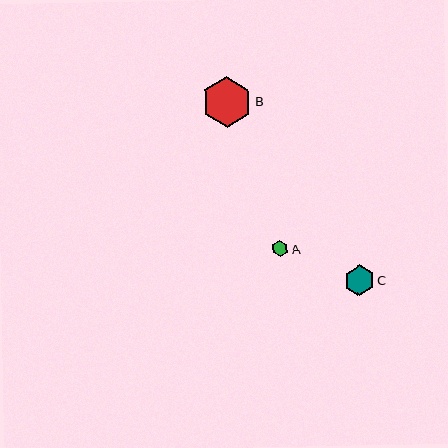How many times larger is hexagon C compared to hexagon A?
Hexagon C is approximately 1.8 times the size of hexagon A.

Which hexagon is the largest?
Hexagon B is the largest with a size of approximately 51 pixels.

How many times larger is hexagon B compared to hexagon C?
Hexagon B is approximately 1.7 times the size of hexagon C.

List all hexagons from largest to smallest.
From largest to smallest: B, C, A.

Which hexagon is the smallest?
Hexagon A is the smallest with a size of approximately 17 pixels.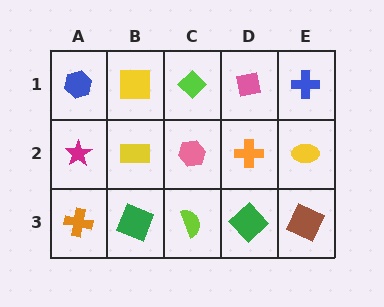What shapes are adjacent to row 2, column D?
A pink square (row 1, column D), a green diamond (row 3, column D), a pink hexagon (row 2, column C), a yellow ellipse (row 2, column E).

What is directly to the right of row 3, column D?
A brown square.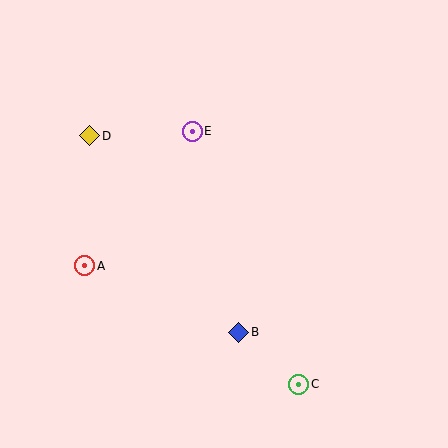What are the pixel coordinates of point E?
Point E is at (192, 131).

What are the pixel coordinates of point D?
Point D is at (90, 136).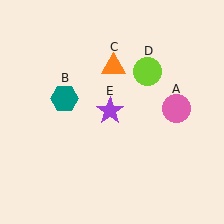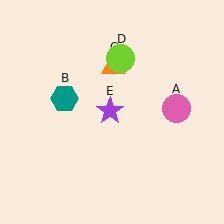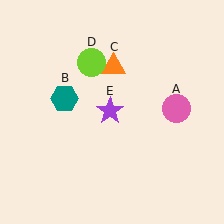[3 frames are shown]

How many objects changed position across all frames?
1 object changed position: lime circle (object D).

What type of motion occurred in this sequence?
The lime circle (object D) rotated counterclockwise around the center of the scene.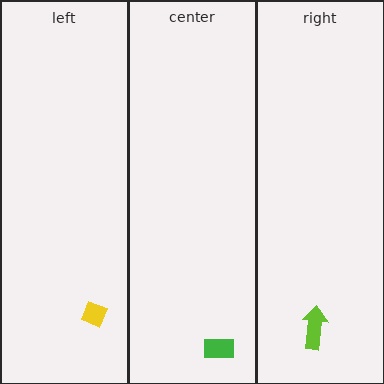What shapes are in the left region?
The yellow diamond.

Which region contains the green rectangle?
The center region.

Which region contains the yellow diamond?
The left region.